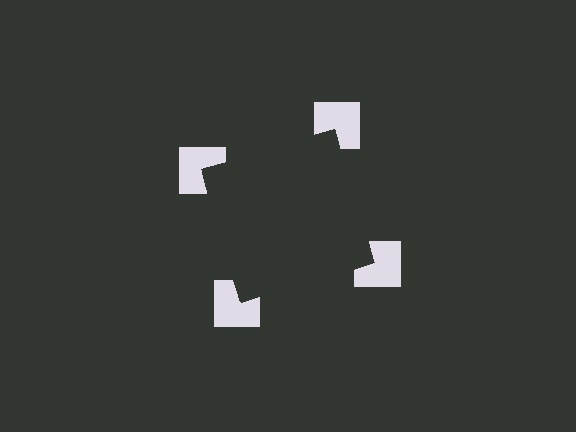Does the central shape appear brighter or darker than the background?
It typically appears slightly darker than the background, even though no actual brightness change is drawn.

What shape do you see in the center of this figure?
An illusory square — its edges are inferred from the aligned wedge cuts in the notched squares, not physically drawn.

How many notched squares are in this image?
There are 4 — one at each vertex of the illusory square.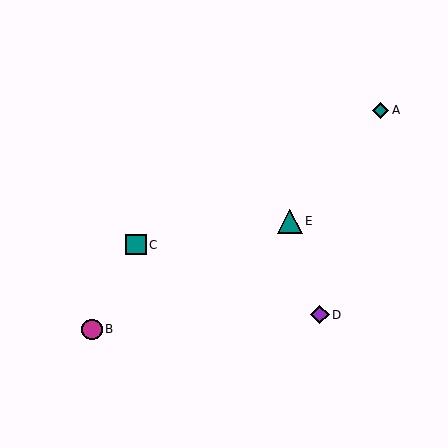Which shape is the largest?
The teal triangle (labeled E) is the largest.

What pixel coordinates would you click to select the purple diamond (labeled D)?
Click at (320, 315) to select the purple diamond D.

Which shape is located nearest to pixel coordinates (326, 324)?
The purple diamond (labeled D) at (320, 315) is nearest to that location.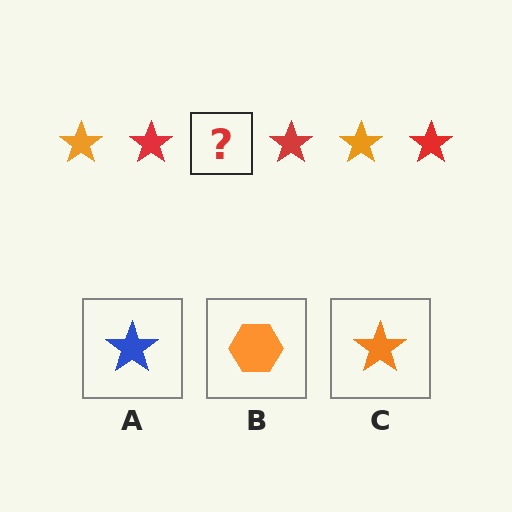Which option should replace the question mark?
Option C.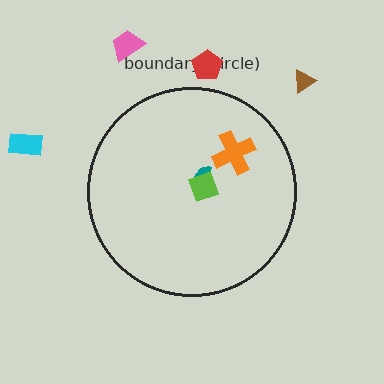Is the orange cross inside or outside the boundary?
Inside.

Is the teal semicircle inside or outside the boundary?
Inside.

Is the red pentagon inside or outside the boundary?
Outside.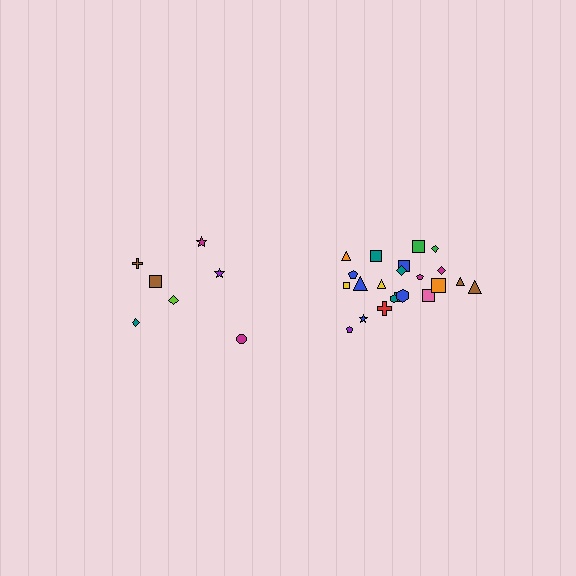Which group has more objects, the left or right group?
The right group.